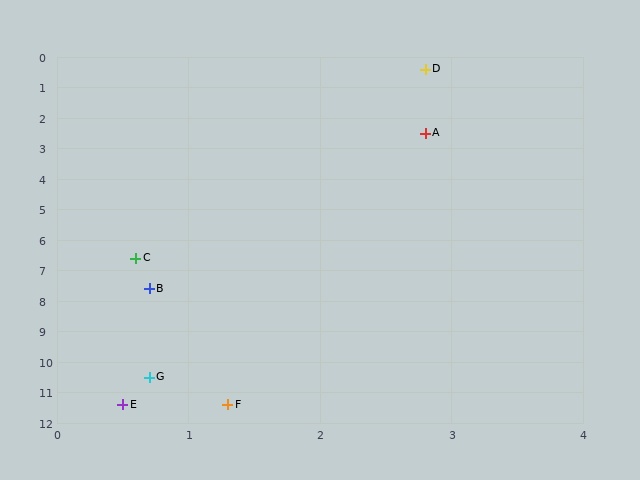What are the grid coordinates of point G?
Point G is at approximately (0.7, 10.5).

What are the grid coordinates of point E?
Point E is at approximately (0.5, 11.4).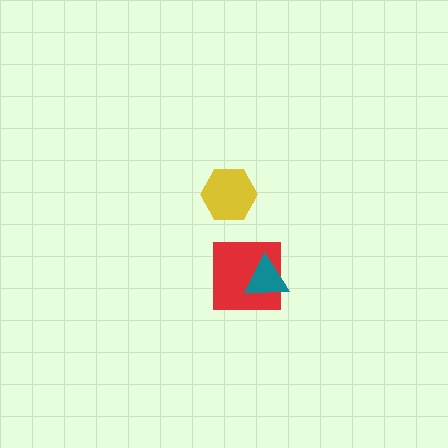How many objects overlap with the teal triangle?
1 object overlaps with the teal triangle.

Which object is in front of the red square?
The teal triangle is in front of the red square.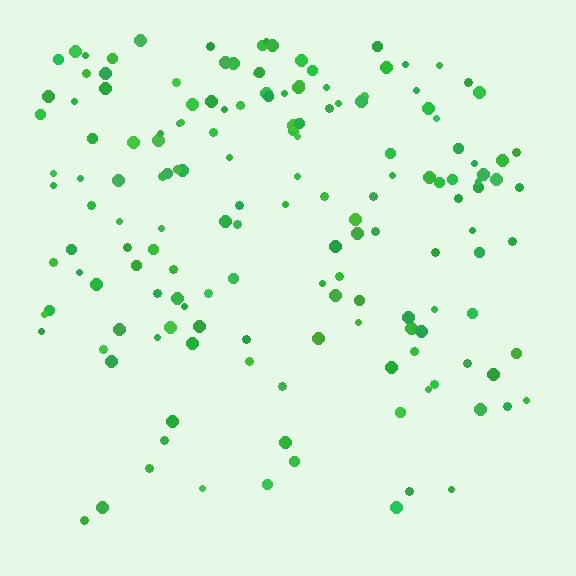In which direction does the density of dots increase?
From bottom to top, with the top side densest.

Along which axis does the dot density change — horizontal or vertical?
Vertical.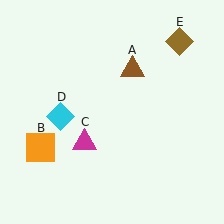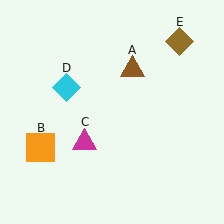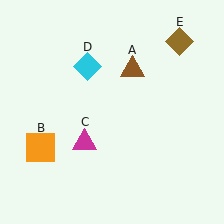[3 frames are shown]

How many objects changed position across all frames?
1 object changed position: cyan diamond (object D).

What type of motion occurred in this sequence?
The cyan diamond (object D) rotated clockwise around the center of the scene.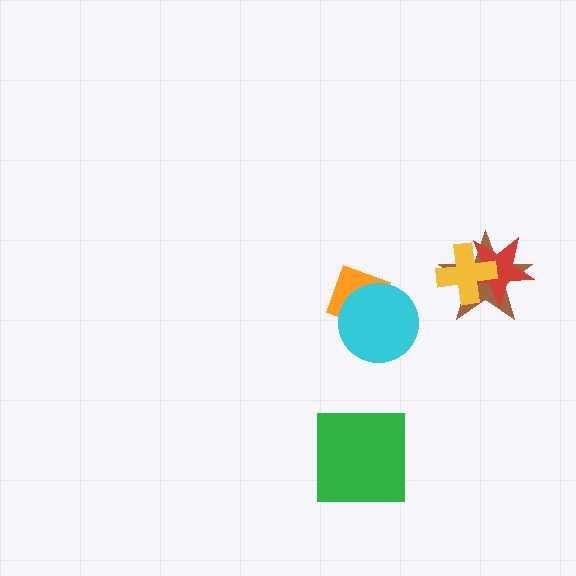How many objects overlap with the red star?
2 objects overlap with the red star.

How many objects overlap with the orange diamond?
1 object overlaps with the orange diamond.